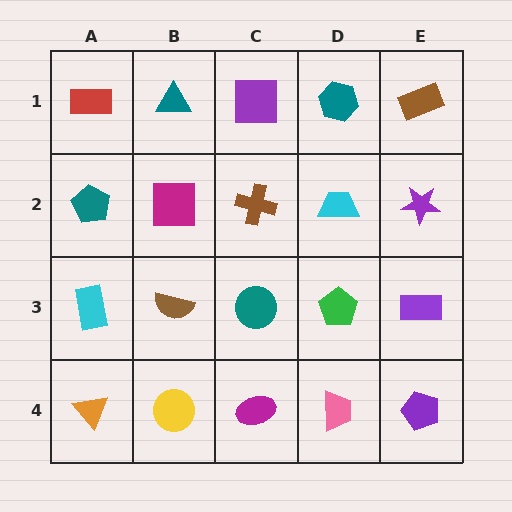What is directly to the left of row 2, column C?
A magenta square.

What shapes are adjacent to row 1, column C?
A brown cross (row 2, column C), a teal triangle (row 1, column B), a teal hexagon (row 1, column D).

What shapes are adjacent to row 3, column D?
A cyan trapezoid (row 2, column D), a pink trapezoid (row 4, column D), a teal circle (row 3, column C), a purple rectangle (row 3, column E).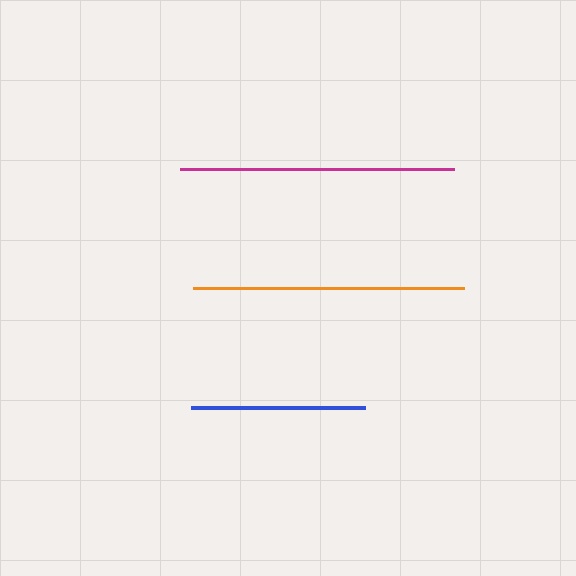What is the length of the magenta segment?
The magenta segment is approximately 274 pixels long.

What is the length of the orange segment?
The orange segment is approximately 271 pixels long.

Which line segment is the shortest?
The blue line is the shortest at approximately 174 pixels.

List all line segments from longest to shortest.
From longest to shortest: magenta, orange, blue.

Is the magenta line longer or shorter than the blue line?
The magenta line is longer than the blue line.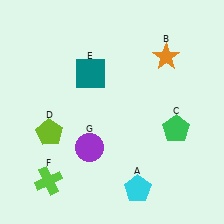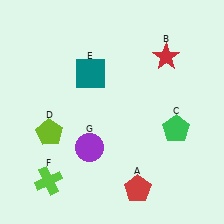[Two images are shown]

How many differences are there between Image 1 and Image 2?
There are 2 differences between the two images.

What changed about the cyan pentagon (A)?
In Image 1, A is cyan. In Image 2, it changed to red.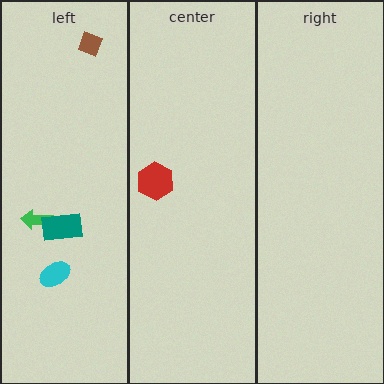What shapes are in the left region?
The brown diamond, the green arrow, the teal rectangle, the cyan ellipse.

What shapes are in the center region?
The red hexagon.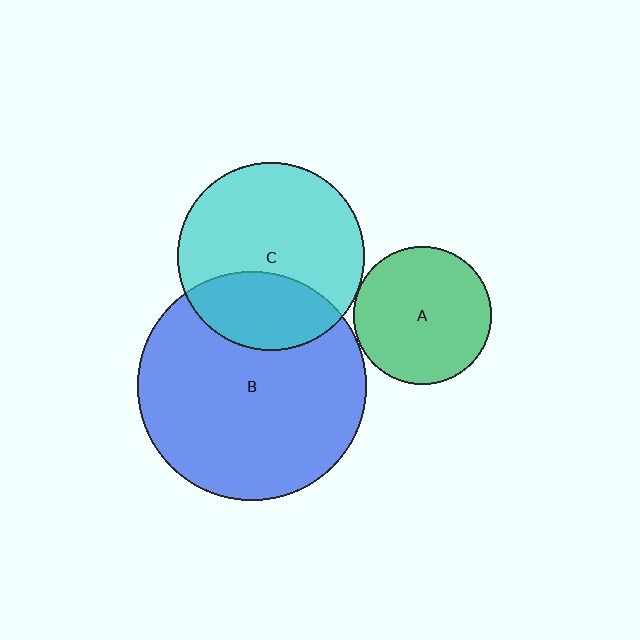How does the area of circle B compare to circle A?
Approximately 2.7 times.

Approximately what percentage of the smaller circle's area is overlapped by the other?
Approximately 30%.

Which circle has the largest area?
Circle B (blue).